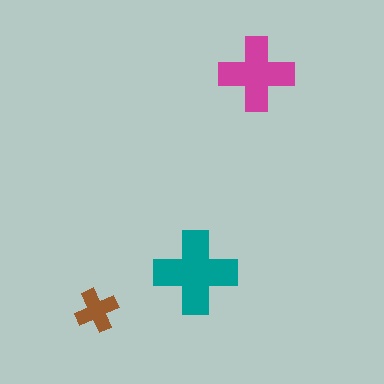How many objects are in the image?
There are 3 objects in the image.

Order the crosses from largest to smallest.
the teal one, the magenta one, the brown one.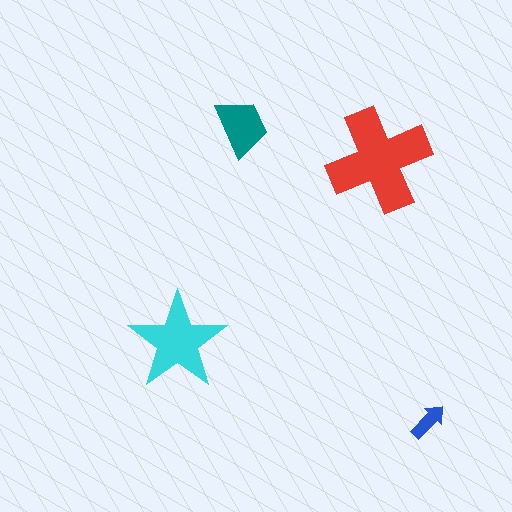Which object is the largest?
The red cross.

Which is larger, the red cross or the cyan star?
The red cross.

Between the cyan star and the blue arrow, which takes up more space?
The cyan star.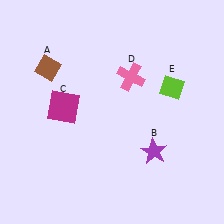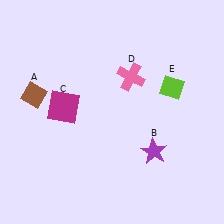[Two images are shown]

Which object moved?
The brown diamond (A) moved down.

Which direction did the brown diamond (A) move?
The brown diamond (A) moved down.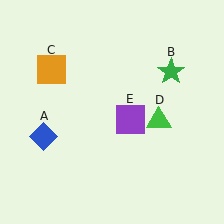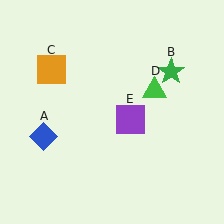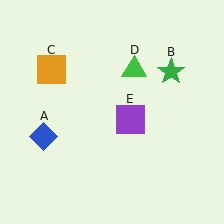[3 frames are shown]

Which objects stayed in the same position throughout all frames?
Blue diamond (object A) and green star (object B) and orange square (object C) and purple square (object E) remained stationary.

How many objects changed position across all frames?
1 object changed position: green triangle (object D).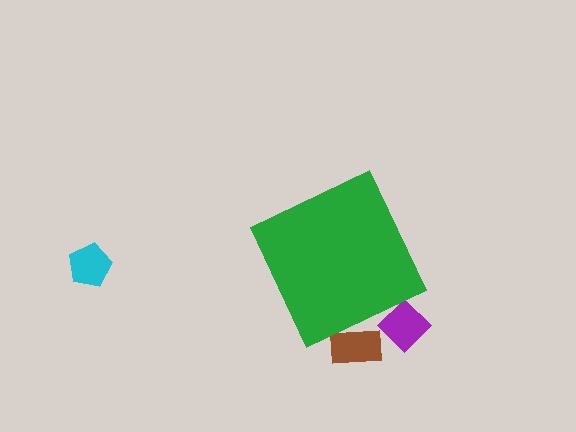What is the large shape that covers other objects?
A green diamond.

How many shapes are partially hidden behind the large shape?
2 shapes are partially hidden.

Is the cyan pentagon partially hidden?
No, the cyan pentagon is fully visible.